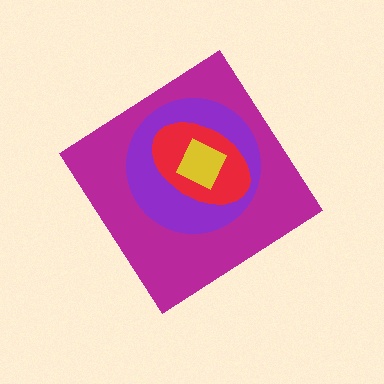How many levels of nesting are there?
4.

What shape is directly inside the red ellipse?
The yellow square.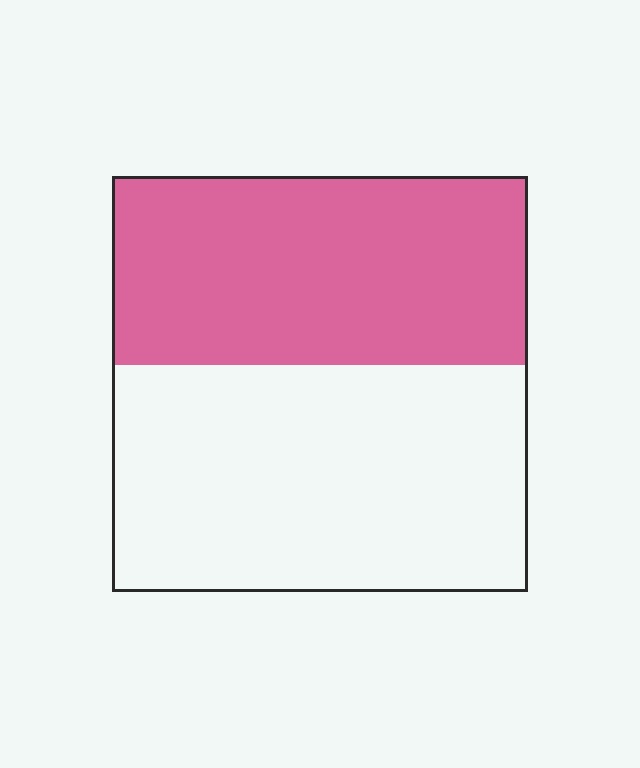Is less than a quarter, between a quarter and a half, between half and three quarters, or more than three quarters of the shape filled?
Between a quarter and a half.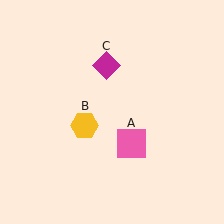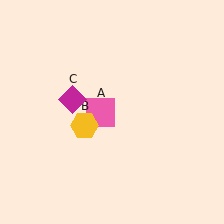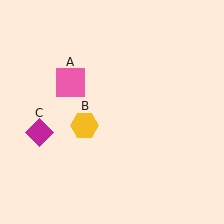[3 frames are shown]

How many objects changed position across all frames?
2 objects changed position: pink square (object A), magenta diamond (object C).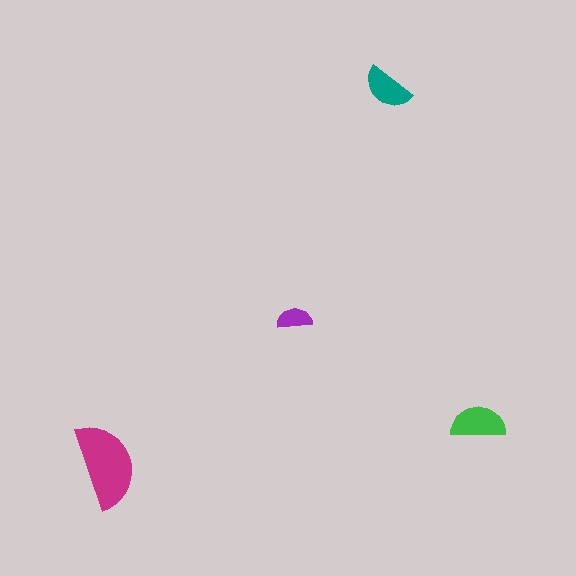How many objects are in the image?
There are 4 objects in the image.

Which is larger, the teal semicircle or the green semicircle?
The green one.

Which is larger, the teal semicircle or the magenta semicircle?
The magenta one.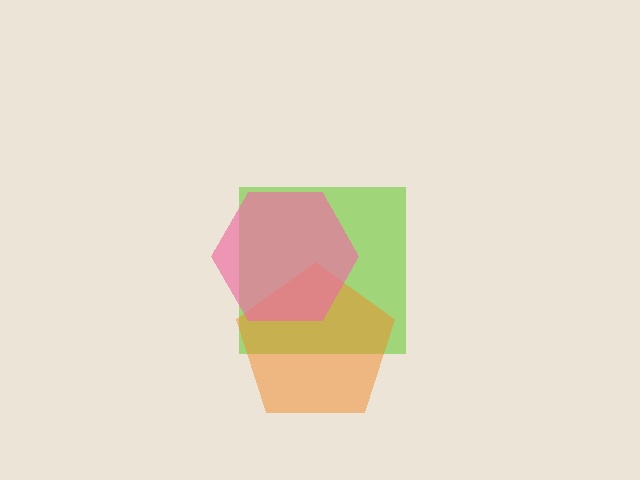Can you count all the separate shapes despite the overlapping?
Yes, there are 3 separate shapes.